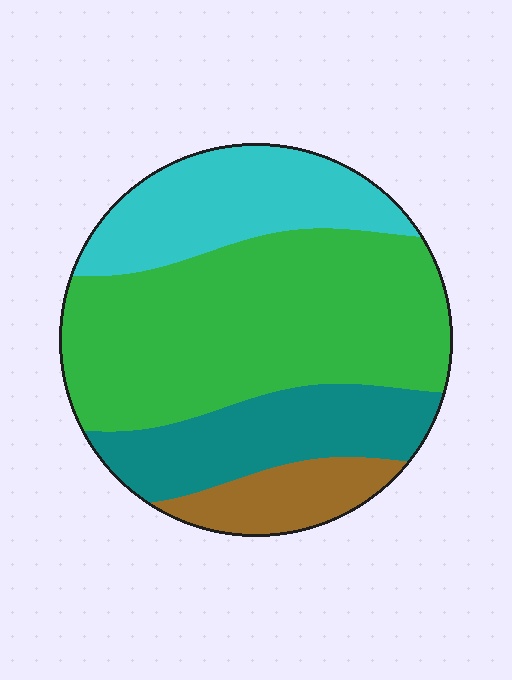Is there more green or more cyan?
Green.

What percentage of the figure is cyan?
Cyan takes up about one fifth (1/5) of the figure.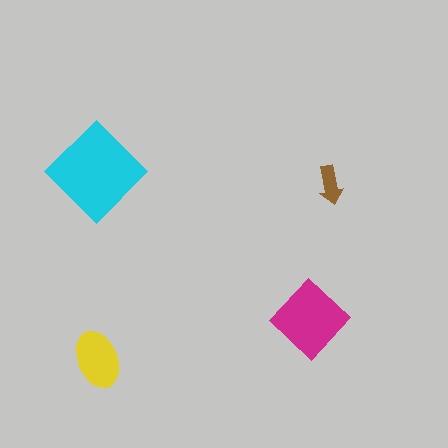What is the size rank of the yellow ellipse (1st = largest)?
3rd.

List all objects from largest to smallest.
The cyan diamond, the magenta diamond, the yellow ellipse, the brown arrow.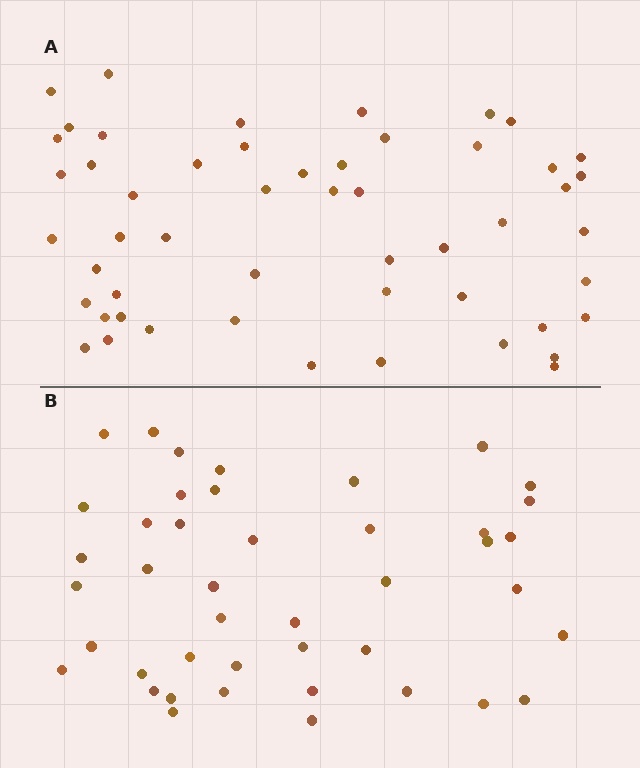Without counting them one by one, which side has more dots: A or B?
Region A (the top region) has more dots.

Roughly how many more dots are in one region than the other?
Region A has roughly 8 or so more dots than region B.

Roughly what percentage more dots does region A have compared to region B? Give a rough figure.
About 20% more.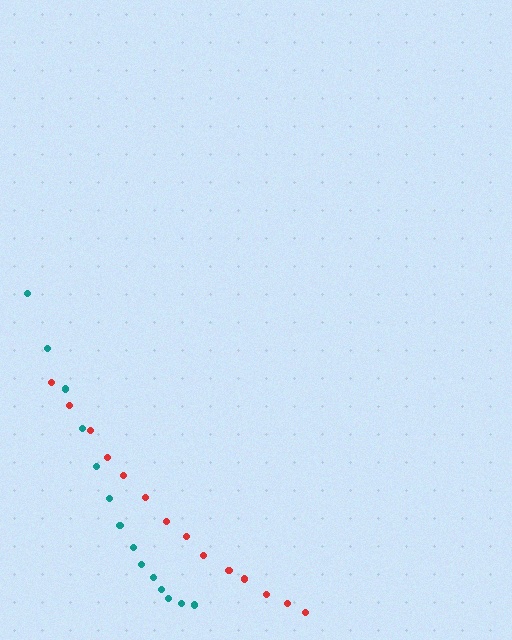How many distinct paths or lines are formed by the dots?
There are 2 distinct paths.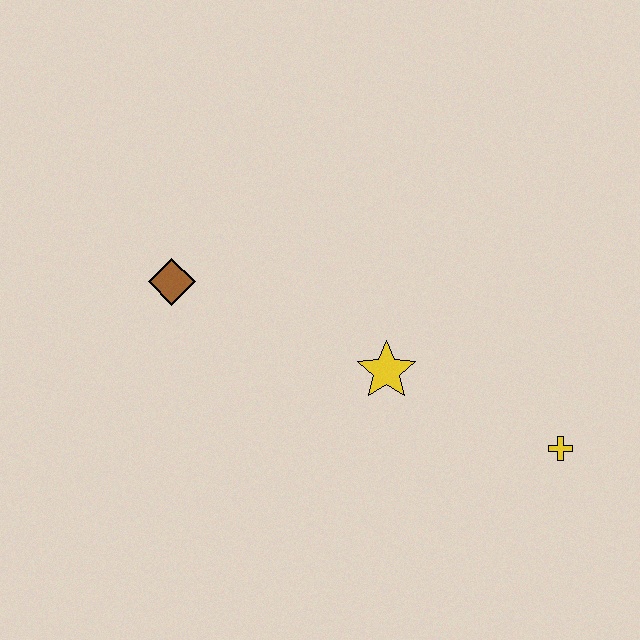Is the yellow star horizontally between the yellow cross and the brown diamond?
Yes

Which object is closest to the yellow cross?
The yellow star is closest to the yellow cross.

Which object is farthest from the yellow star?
The brown diamond is farthest from the yellow star.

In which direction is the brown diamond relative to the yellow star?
The brown diamond is to the left of the yellow star.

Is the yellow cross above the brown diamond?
No